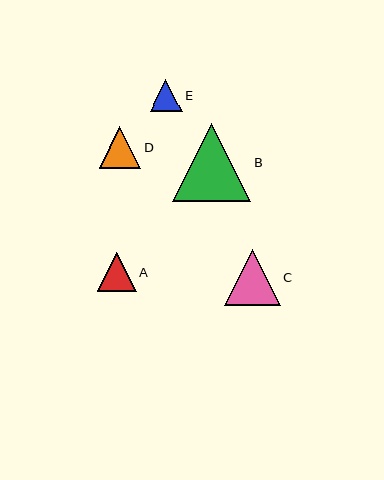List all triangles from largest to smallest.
From largest to smallest: B, C, D, A, E.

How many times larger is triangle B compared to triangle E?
Triangle B is approximately 2.4 times the size of triangle E.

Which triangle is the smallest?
Triangle E is the smallest with a size of approximately 32 pixels.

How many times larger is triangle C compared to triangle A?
Triangle C is approximately 1.5 times the size of triangle A.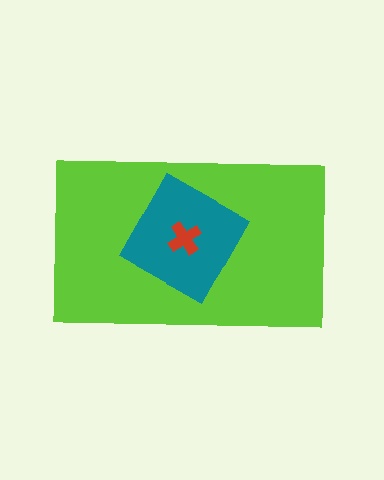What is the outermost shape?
The lime rectangle.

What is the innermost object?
The red cross.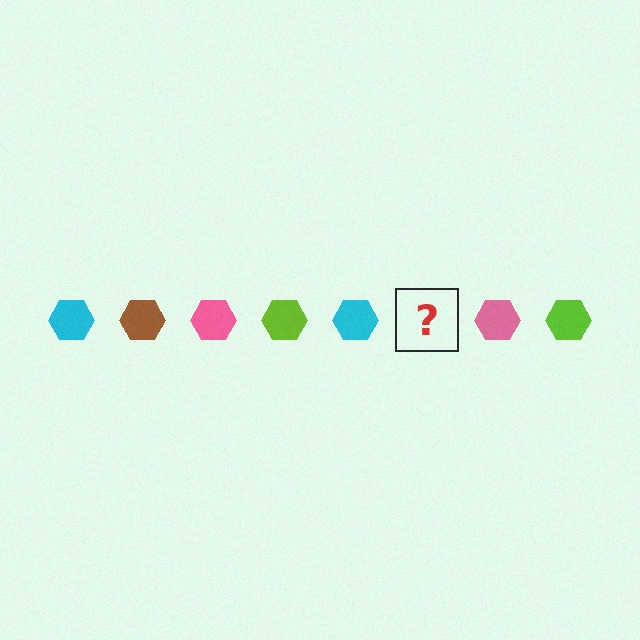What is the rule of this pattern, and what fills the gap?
The rule is that the pattern cycles through cyan, brown, pink, lime hexagons. The gap should be filled with a brown hexagon.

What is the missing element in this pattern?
The missing element is a brown hexagon.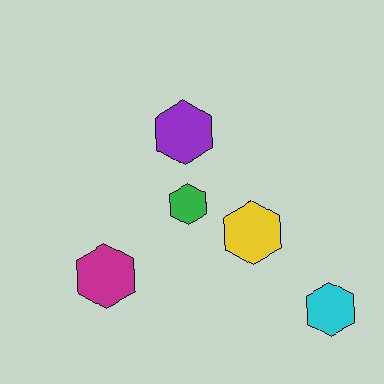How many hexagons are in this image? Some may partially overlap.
There are 5 hexagons.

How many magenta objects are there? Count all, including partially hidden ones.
There is 1 magenta object.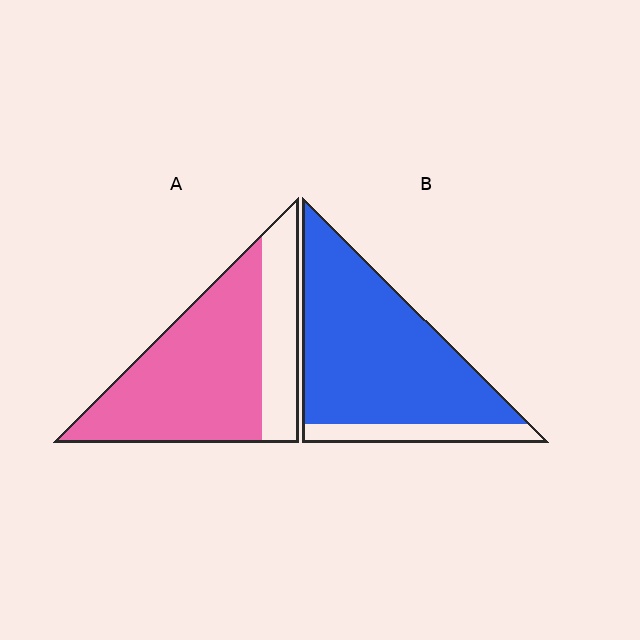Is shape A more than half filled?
Yes.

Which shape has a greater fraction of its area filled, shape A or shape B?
Shape B.